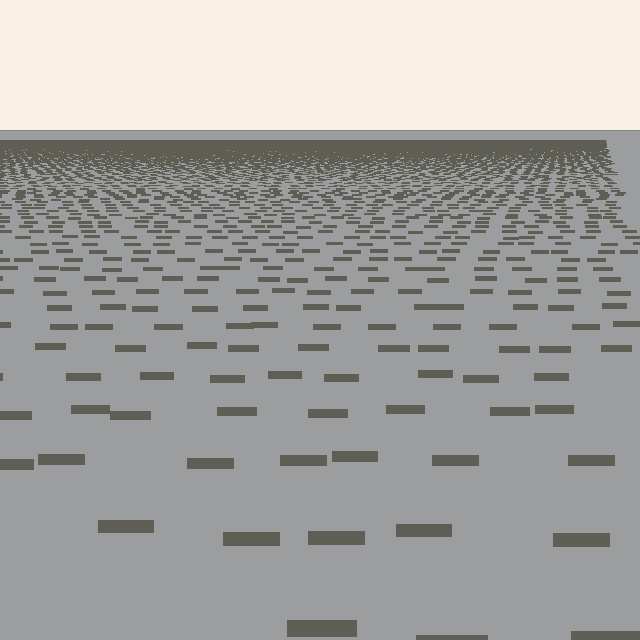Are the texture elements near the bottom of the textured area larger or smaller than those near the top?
Larger. Near the bottom, elements are closer to the viewer and appear at a bigger on-screen size.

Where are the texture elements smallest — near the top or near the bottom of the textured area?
Near the top.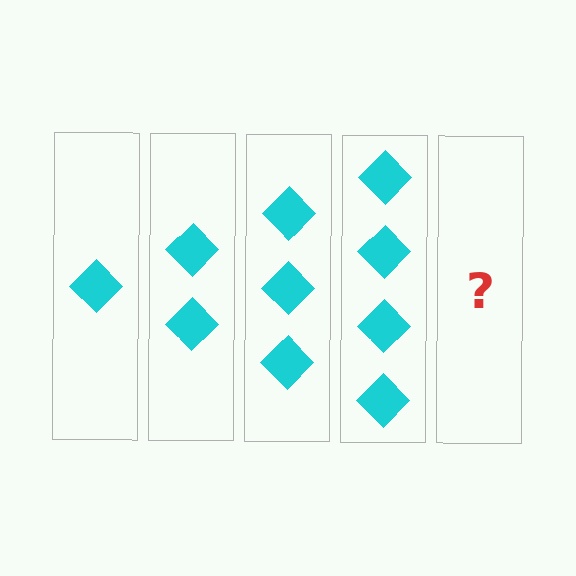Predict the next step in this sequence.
The next step is 5 diamonds.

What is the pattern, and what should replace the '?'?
The pattern is that each step adds one more diamond. The '?' should be 5 diamonds.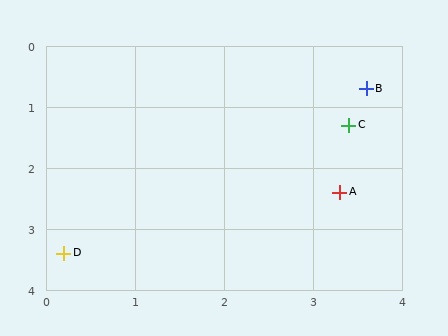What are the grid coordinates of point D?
Point D is at approximately (0.2, 3.4).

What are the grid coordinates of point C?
Point C is at approximately (3.4, 1.3).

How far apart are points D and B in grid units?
Points D and B are about 4.3 grid units apart.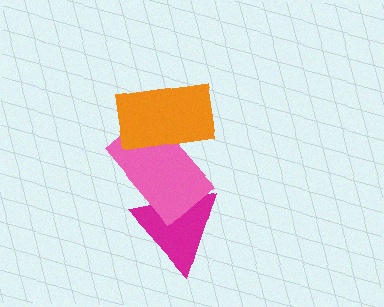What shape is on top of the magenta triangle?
The pink rectangle is on top of the magenta triangle.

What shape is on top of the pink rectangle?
The orange rectangle is on top of the pink rectangle.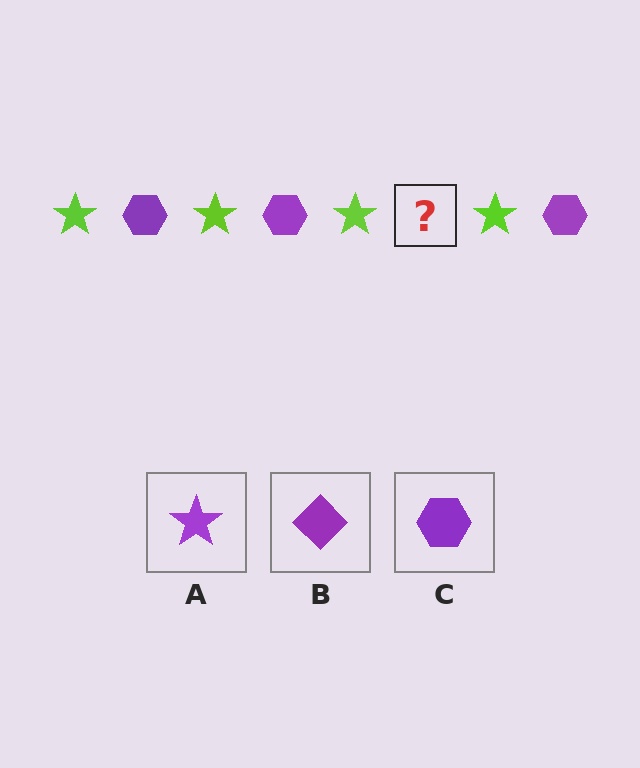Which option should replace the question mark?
Option C.